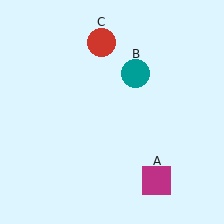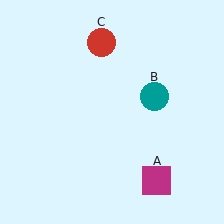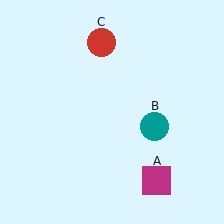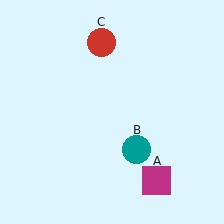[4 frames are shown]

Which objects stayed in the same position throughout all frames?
Magenta square (object A) and red circle (object C) remained stationary.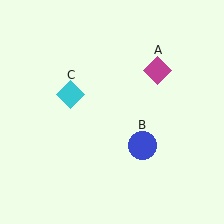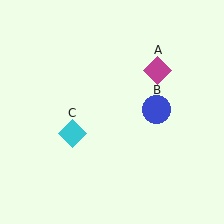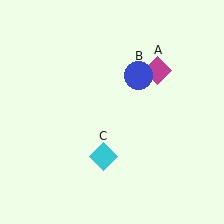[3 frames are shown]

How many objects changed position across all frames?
2 objects changed position: blue circle (object B), cyan diamond (object C).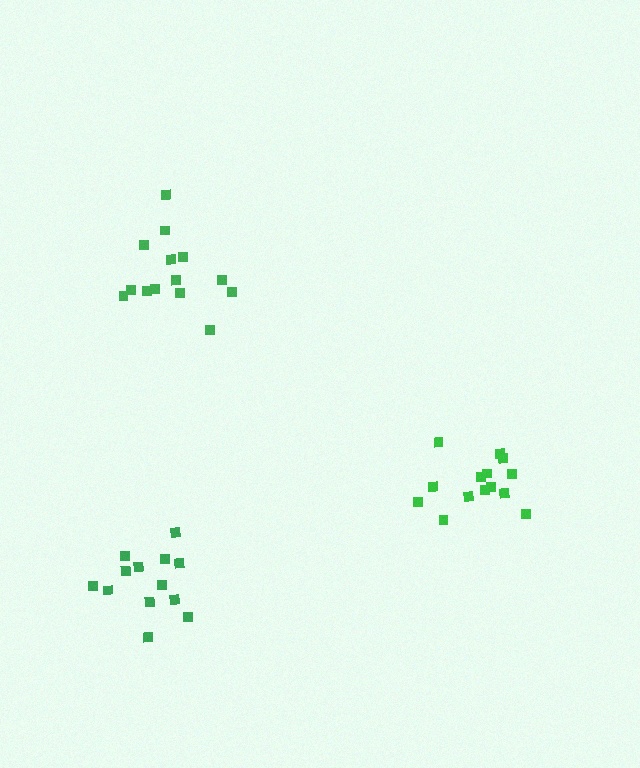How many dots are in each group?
Group 1: 14 dots, Group 2: 13 dots, Group 3: 14 dots (41 total).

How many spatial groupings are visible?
There are 3 spatial groupings.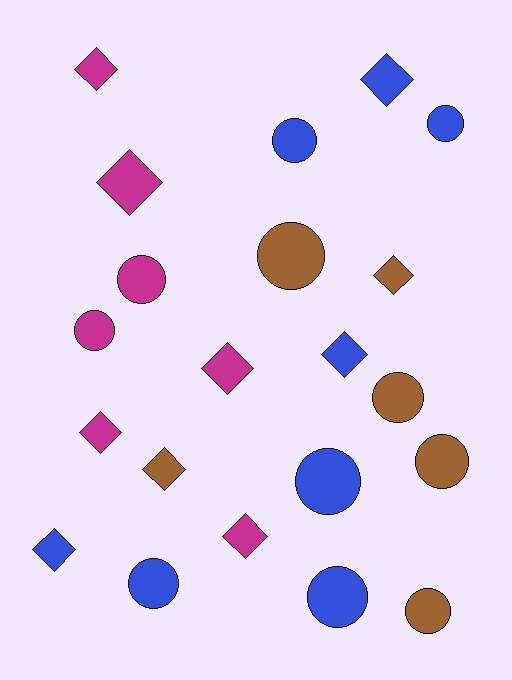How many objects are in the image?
There are 21 objects.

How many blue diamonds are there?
There are 3 blue diamonds.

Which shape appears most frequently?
Circle, with 11 objects.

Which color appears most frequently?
Blue, with 8 objects.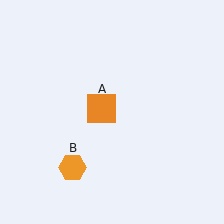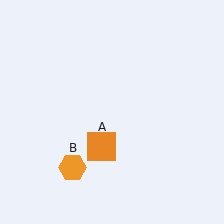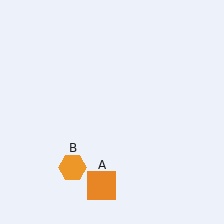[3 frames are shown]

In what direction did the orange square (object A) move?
The orange square (object A) moved down.